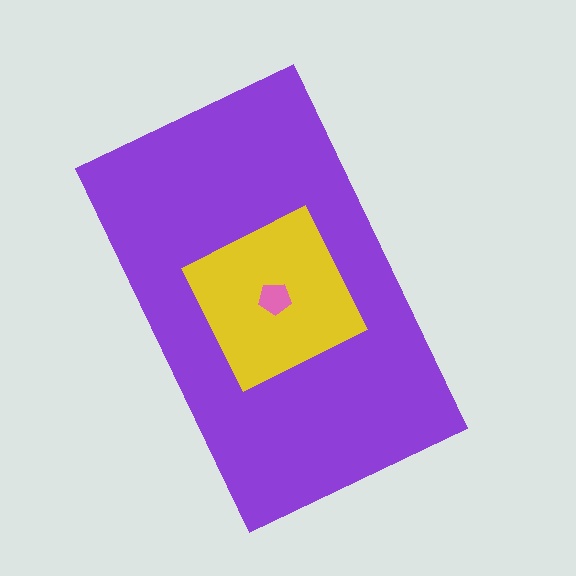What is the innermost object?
The pink pentagon.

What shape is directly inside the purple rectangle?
The yellow square.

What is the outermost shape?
The purple rectangle.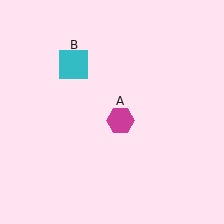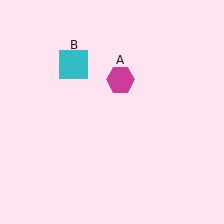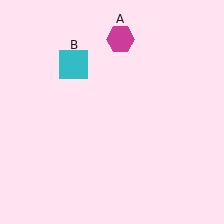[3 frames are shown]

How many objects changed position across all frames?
1 object changed position: magenta hexagon (object A).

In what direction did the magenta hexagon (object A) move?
The magenta hexagon (object A) moved up.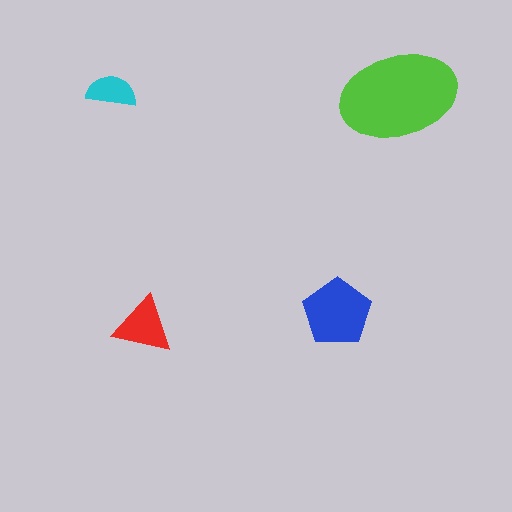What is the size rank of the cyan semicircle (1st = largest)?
4th.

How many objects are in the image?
There are 4 objects in the image.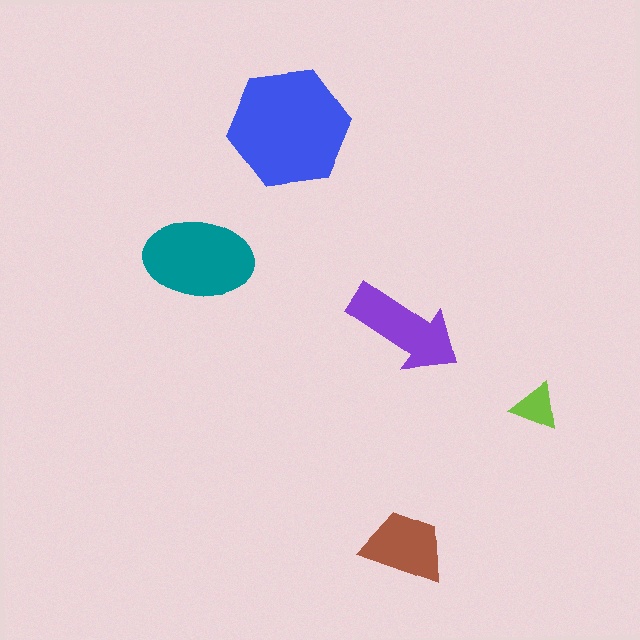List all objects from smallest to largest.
The lime triangle, the brown trapezoid, the purple arrow, the teal ellipse, the blue hexagon.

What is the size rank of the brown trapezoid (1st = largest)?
4th.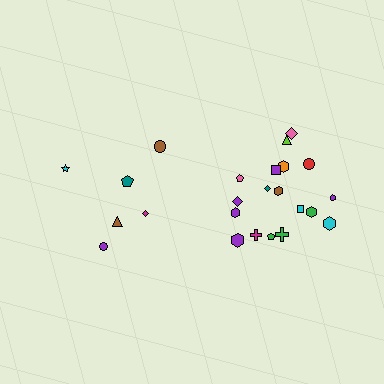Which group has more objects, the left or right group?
The right group.